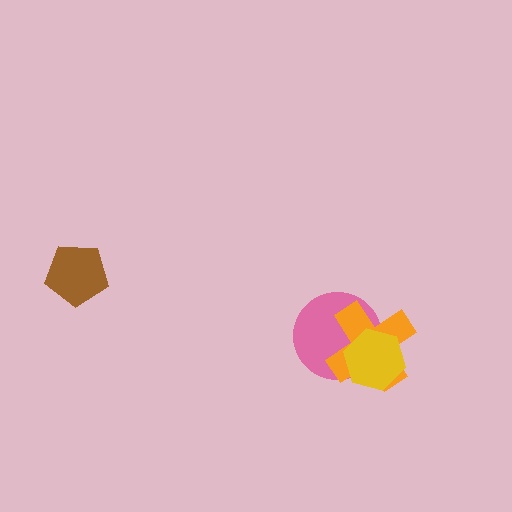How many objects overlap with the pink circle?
2 objects overlap with the pink circle.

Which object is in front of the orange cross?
The yellow hexagon is in front of the orange cross.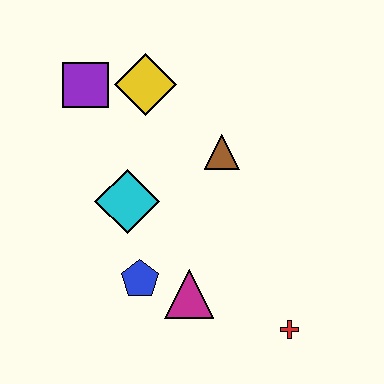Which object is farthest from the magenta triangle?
The purple square is farthest from the magenta triangle.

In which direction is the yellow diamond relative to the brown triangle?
The yellow diamond is to the left of the brown triangle.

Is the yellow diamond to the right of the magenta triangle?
No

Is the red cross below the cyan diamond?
Yes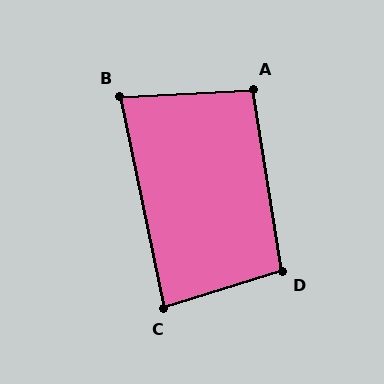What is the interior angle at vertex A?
Approximately 96 degrees (obtuse).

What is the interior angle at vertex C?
Approximately 84 degrees (acute).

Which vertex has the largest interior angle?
D, at approximately 99 degrees.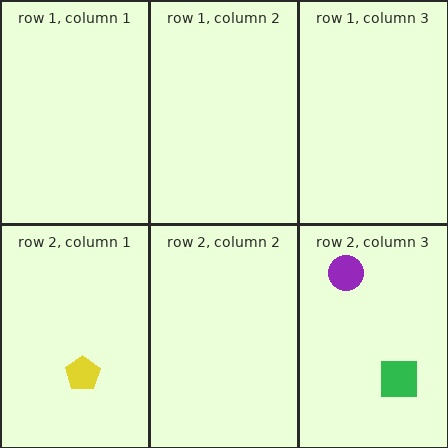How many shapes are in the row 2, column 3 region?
2.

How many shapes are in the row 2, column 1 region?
1.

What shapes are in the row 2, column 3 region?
The purple circle, the green square.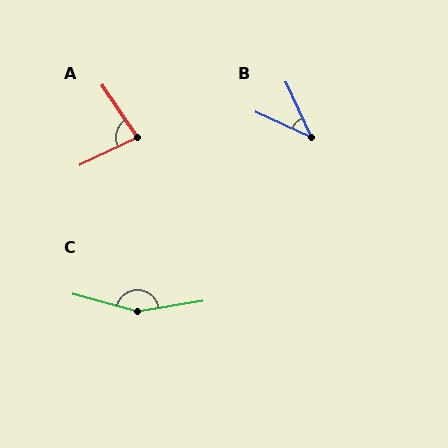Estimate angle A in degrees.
Approximately 82 degrees.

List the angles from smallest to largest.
B (40°), A (82°), C (156°).